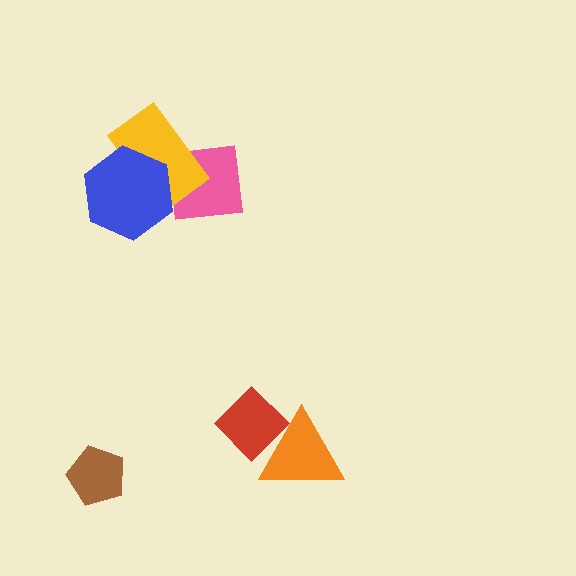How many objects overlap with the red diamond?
1 object overlaps with the red diamond.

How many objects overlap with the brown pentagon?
0 objects overlap with the brown pentagon.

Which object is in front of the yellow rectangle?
The blue hexagon is in front of the yellow rectangle.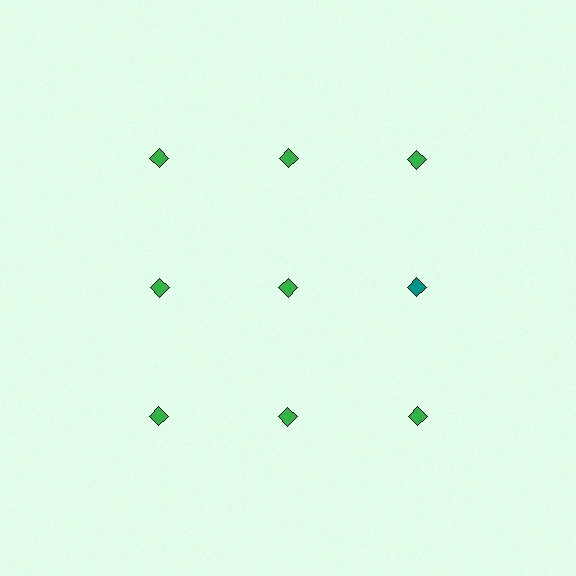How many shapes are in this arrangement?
There are 9 shapes arranged in a grid pattern.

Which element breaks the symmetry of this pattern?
The teal diamond in the second row, center column breaks the symmetry. All other shapes are green diamonds.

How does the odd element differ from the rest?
It has a different color: teal instead of green.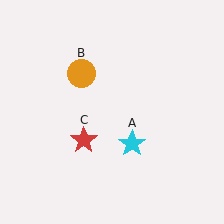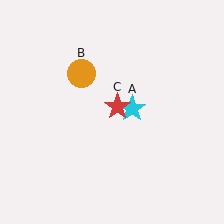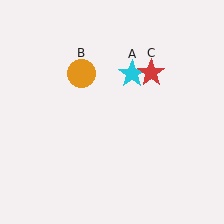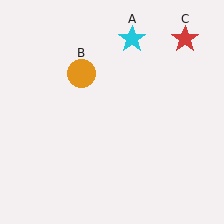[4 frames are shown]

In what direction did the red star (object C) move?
The red star (object C) moved up and to the right.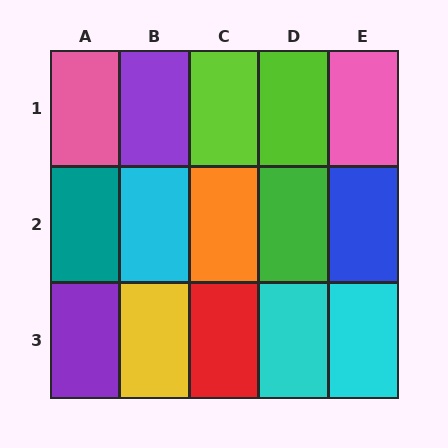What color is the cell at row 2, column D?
Green.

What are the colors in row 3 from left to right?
Purple, yellow, red, cyan, cyan.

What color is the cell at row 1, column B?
Purple.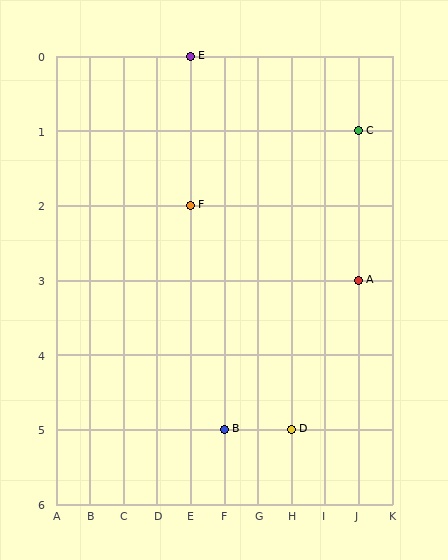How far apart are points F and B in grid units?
Points F and B are 1 column and 3 rows apart (about 3.2 grid units diagonally).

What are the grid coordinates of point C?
Point C is at grid coordinates (J, 1).